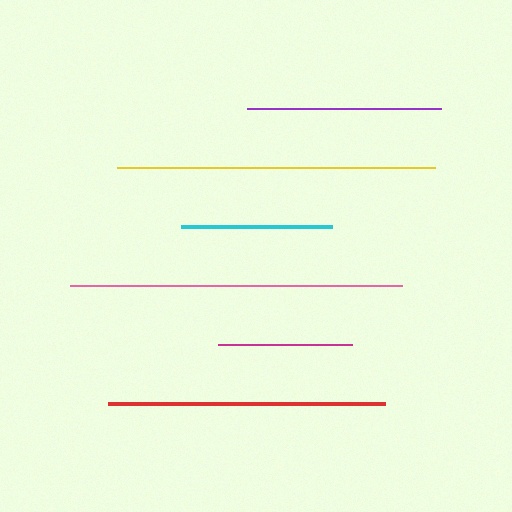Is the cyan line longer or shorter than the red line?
The red line is longer than the cyan line.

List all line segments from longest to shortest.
From longest to shortest: pink, yellow, red, purple, cyan, magenta.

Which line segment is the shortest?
The magenta line is the shortest at approximately 134 pixels.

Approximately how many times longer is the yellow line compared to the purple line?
The yellow line is approximately 1.6 times the length of the purple line.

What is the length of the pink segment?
The pink segment is approximately 333 pixels long.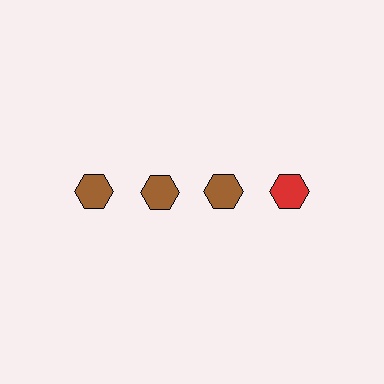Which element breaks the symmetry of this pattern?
The red hexagon in the top row, second from right column breaks the symmetry. All other shapes are brown hexagons.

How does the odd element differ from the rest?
It has a different color: red instead of brown.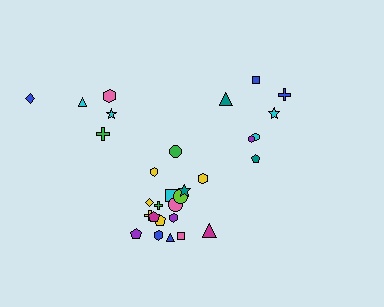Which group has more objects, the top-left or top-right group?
The top-right group.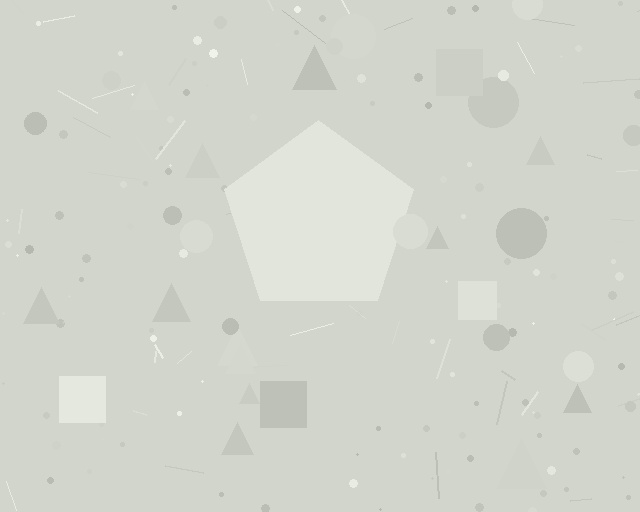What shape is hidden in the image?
A pentagon is hidden in the image.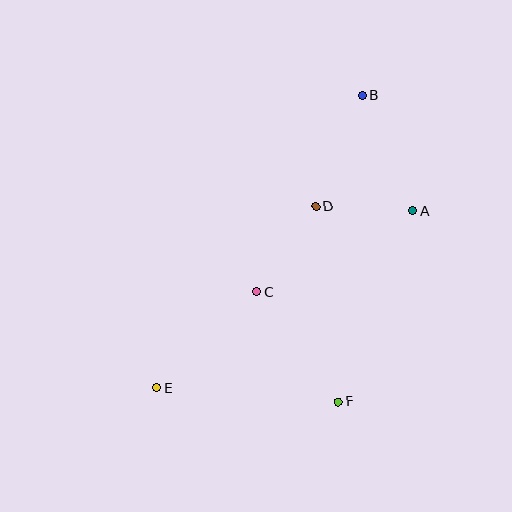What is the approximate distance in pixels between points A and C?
The distance between A and C is approximately 175 pixels.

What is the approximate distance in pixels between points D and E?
The distance between D and E is approximately 241 pixels.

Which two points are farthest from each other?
Points B and E are farthest from each other.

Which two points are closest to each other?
Points A and D are closest to each other.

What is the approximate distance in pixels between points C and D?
The distance between C and D is approximately 103 pixels.